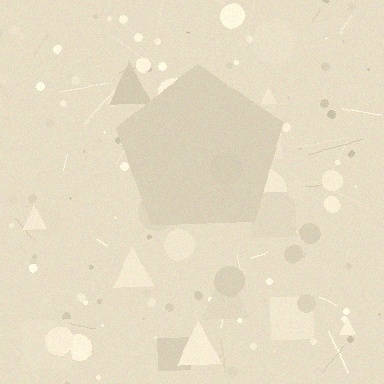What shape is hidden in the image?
A pentagon is hidden in the image.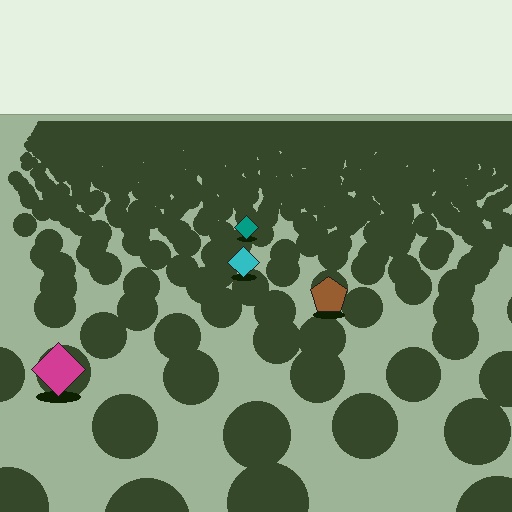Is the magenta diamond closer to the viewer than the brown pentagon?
Yes. The magenta diamond is closer — you can tell from the texture gradient: the ground texture is coarser near it.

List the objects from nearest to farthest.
From nearest to farthest: the magenta diamond, the brown pentagon, the cyan diamond, the teal diamond.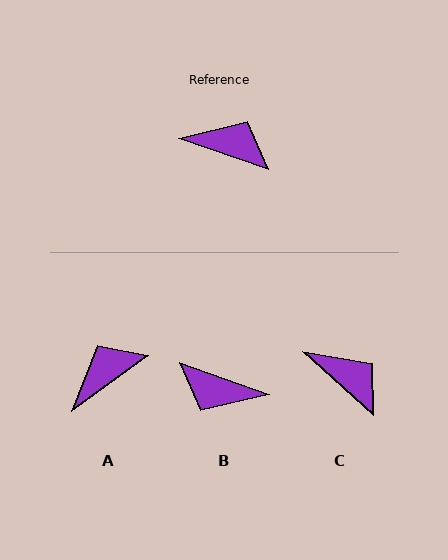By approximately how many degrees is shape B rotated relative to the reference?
Approximately 180 degrees counter-clockwise.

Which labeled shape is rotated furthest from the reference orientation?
B, about 180 degrees away.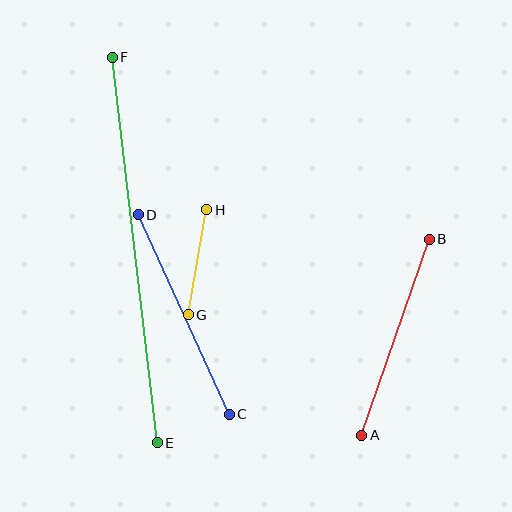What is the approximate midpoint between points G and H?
The midpoint is at approximately (198, 262) pixels.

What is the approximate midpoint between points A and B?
The midpoint is at approximately (395, 337) pixels.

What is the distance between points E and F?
The distance is approximately 388 pixels.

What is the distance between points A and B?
The distance is approximately 207 pixels.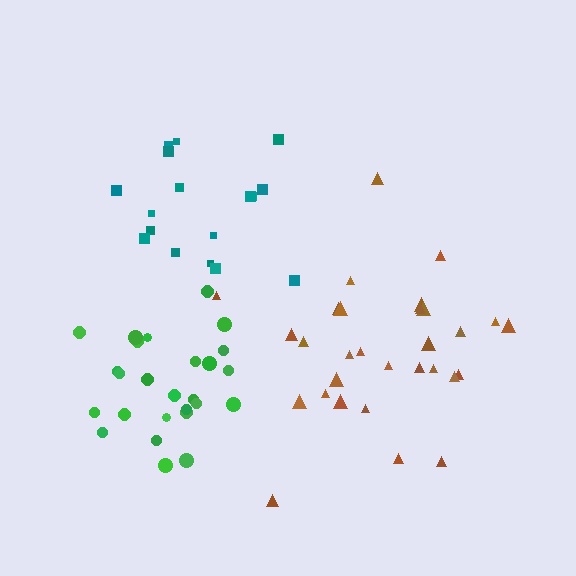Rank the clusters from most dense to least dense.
green, teal, brown.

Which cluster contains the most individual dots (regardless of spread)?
Brown (30).